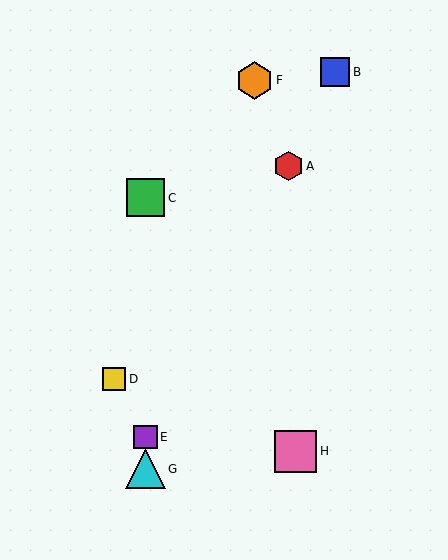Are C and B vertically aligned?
No, C is at x≈146 and B is at x≈335.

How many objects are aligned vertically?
3 objects (C, E, G) are aligned vertically.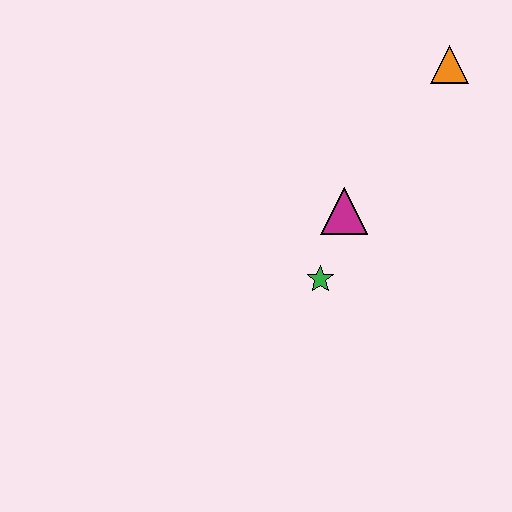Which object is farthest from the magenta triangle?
The orange triangle is farthest from the magenta triangle.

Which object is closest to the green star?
The magenta triangle is closest to the green star.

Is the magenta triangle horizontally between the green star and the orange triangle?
Yes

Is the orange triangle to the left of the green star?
No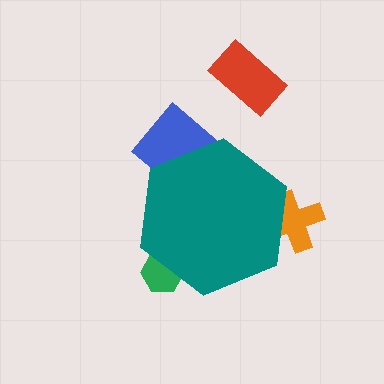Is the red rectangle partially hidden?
No, the red rectangle is fully visible.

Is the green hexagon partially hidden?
Yes, the green hexagon is partially hidden behind the teal hexagon.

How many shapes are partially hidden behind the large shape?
3 shapes are partially hidden.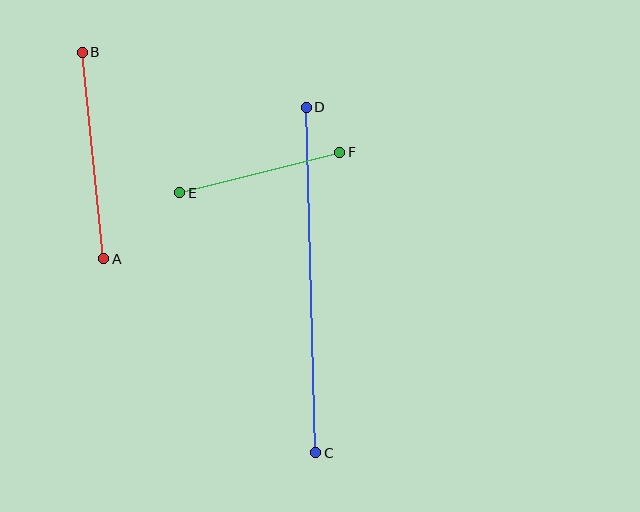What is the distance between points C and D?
The distance is approximately 346 pixels.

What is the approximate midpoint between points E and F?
The midpoint is at approximately (260, 173) pixels.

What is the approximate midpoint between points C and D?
The midpoint is at approximately (311, 280) pixels.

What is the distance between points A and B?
The distance is approximately 208 pixels.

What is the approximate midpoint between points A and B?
The midpoint is at approximately (93, 156) pixels.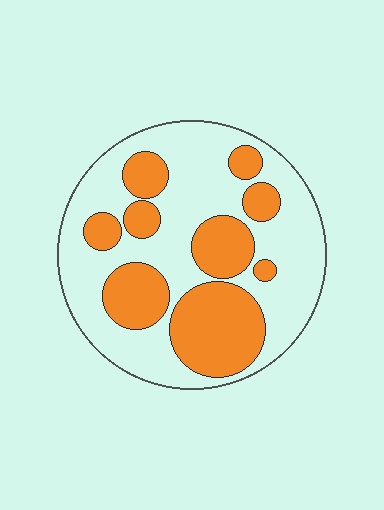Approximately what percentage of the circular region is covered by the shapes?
Approximately 35%.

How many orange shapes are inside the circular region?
9.